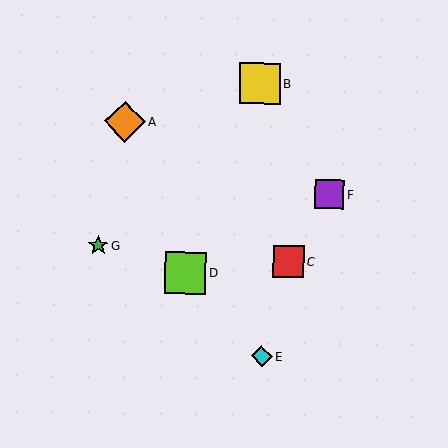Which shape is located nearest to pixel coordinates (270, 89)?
The yellow square (labeled B) at (260, 84) is nearest to that location.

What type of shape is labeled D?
Shape D is a lime square.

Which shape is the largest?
The lime square (labeled D) is the largest.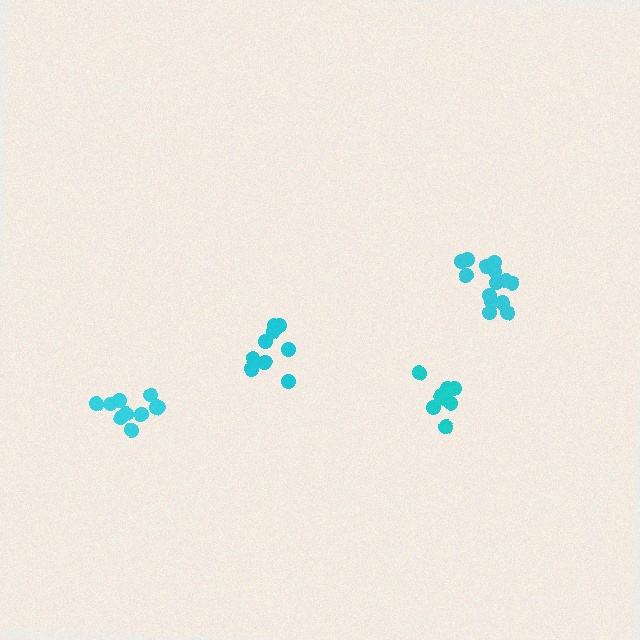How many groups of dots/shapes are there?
There are 4 groups.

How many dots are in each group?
Group 1: 10 dots, Group 2: 14 dots, Group 3: 9 dots, Group 4: 9 dots (42 total).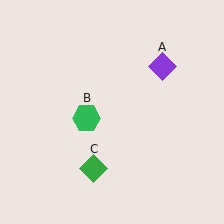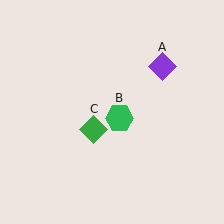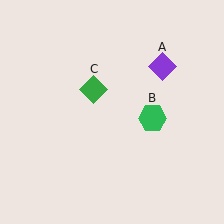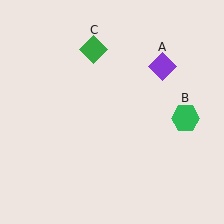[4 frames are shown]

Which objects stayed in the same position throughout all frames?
Purple diamond (object A) remained stationary.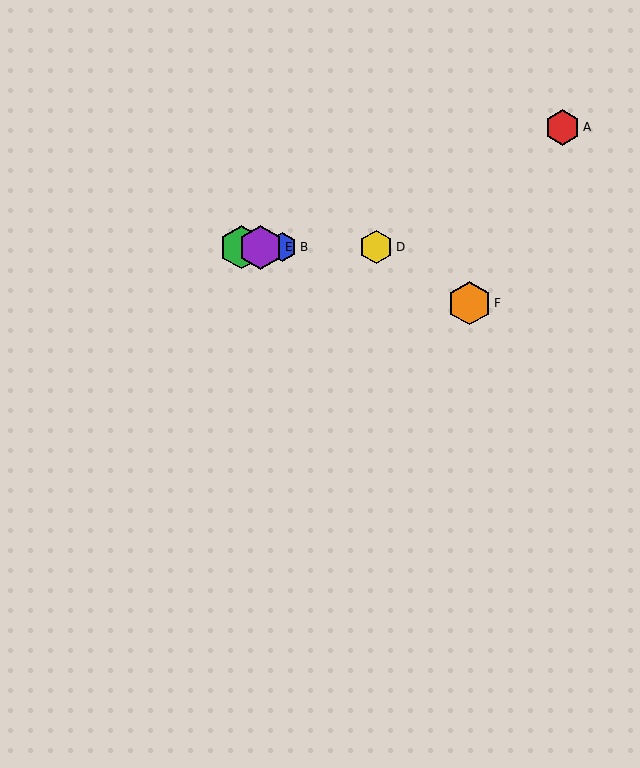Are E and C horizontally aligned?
Yes, both are at y≈247.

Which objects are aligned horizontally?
Objects B, C, D, E are aligned horizontally.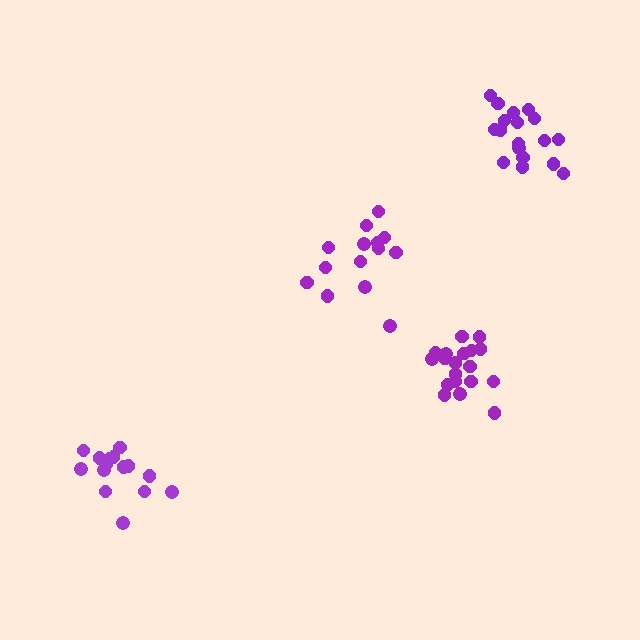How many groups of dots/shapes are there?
There are 4 groups.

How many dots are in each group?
Group 1: 19 dots, Group 2: 15 dots, Group 3: 14 dots, Group 4: 18 dots (66 total).